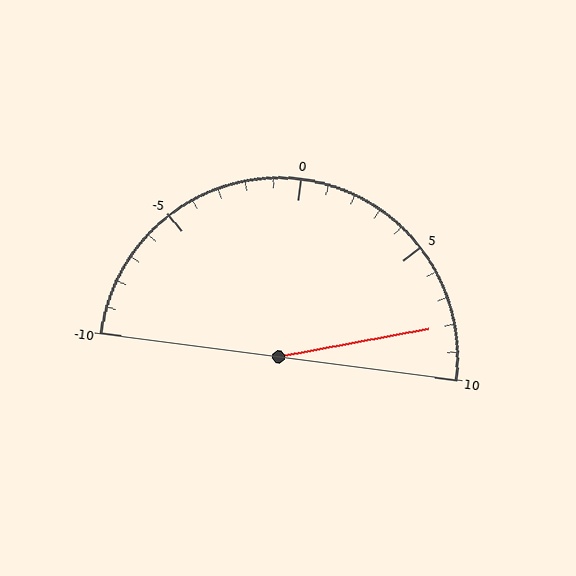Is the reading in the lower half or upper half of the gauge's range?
The reading is in the upper half of the range (-10 to 10).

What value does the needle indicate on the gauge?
The needle indicates approximately 8.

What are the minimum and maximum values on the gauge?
The gauge ranges from -10 to 10.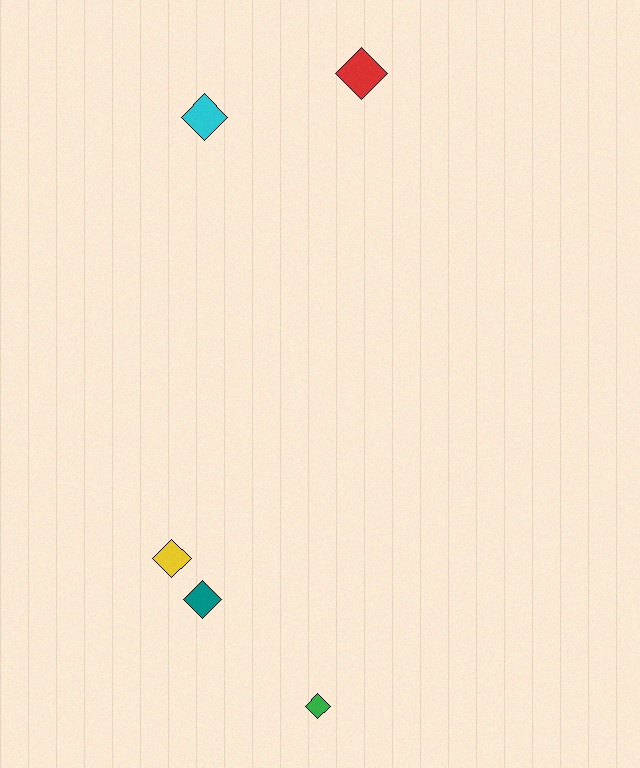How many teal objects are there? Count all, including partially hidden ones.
There is 1 teal object.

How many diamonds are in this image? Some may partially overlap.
There are 5 diamonds.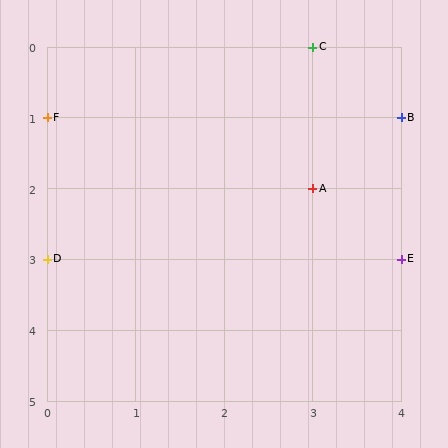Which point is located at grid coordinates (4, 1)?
Point B is at (4, 1).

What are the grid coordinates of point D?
Point D is at grid coordinates (0, 3).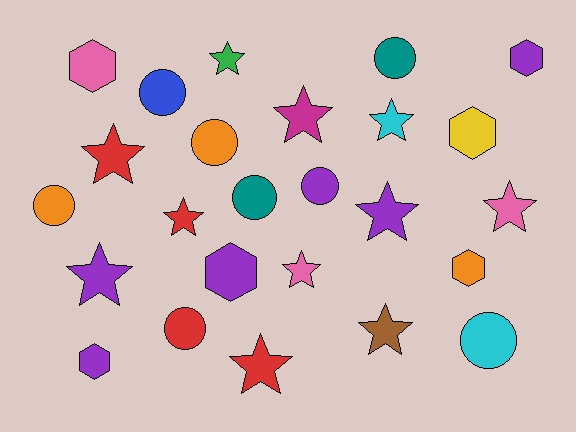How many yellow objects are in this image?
There is 1 yellow object.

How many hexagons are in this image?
There are 6 hexagons.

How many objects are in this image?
There are 25 objects.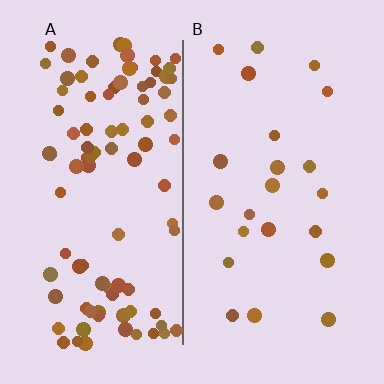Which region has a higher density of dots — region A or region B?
A (the left).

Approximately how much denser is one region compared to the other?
Approximately 4.2× — region A over region B.